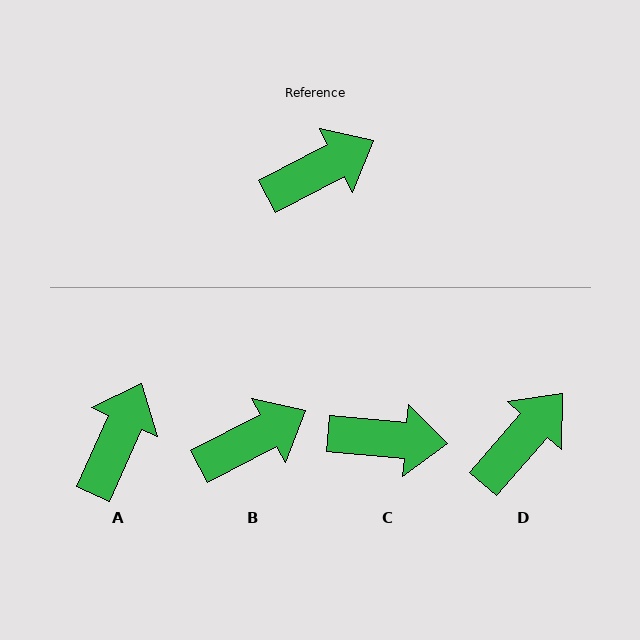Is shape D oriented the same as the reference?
No, it is off by about 21 degrees.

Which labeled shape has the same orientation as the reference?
B.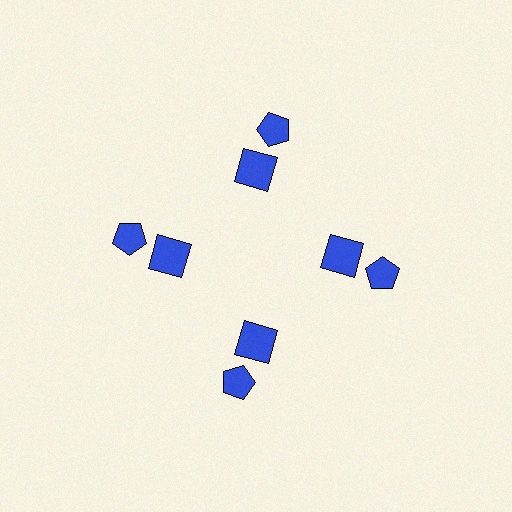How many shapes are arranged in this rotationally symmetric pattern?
There are 8 shapes, arranged in 4 groups of 2.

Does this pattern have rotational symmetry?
Yes, this pattern has 4-fold rotational symmetry. It looks the same after rotating 90 degrees around the center.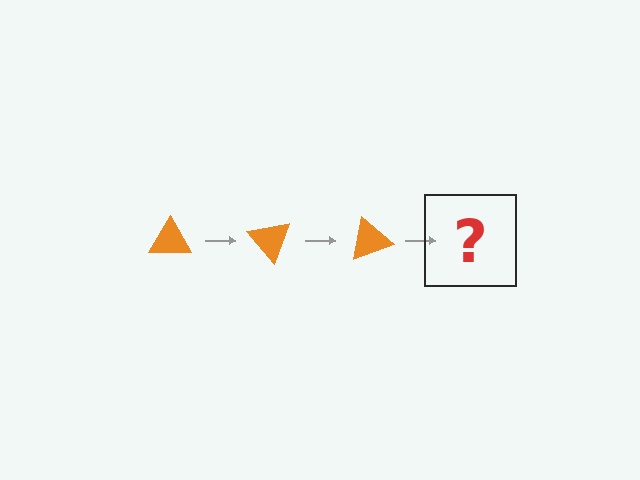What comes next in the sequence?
The next element should be an orange triangle rotated 150 degrees.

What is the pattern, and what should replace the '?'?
The pattern is that the triangle rotates 50 degrees each step. The '?' should be an orange triangle rotated 150 degrees.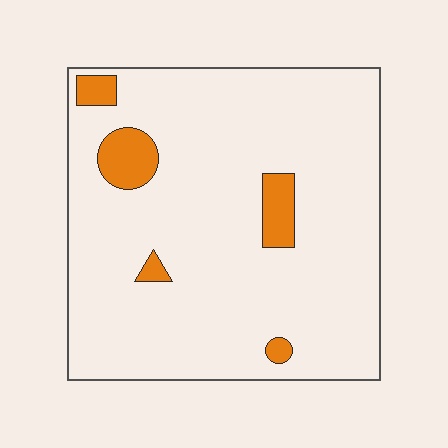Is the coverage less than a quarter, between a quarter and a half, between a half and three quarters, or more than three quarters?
Less than a quarter.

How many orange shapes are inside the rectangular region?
5.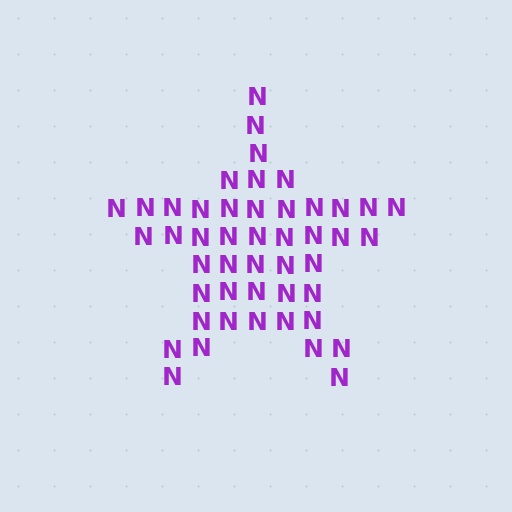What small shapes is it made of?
It is made of small letter N's.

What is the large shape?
The large shape is a star.